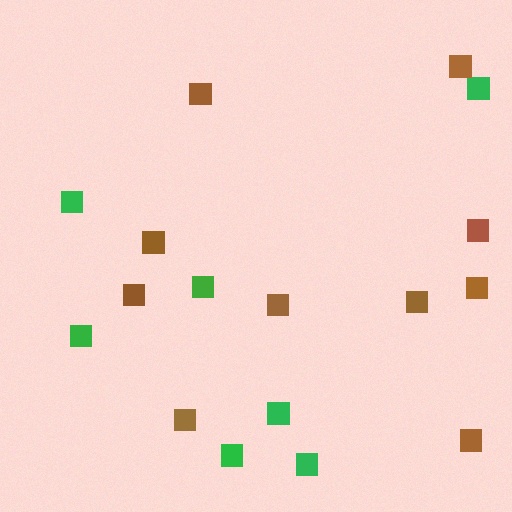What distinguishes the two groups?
There are 2 groups: one group of green squares (7) and one group of brown squares (10).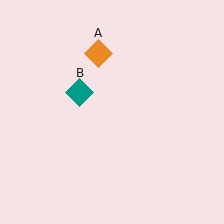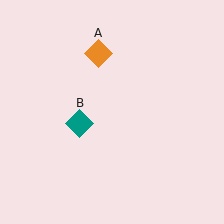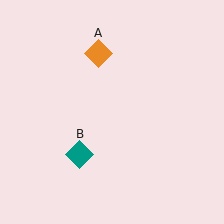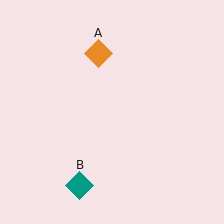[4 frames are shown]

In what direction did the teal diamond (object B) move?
The teal diamond (object B) moved down.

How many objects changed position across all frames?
1 object changed position: teal diamond (object B).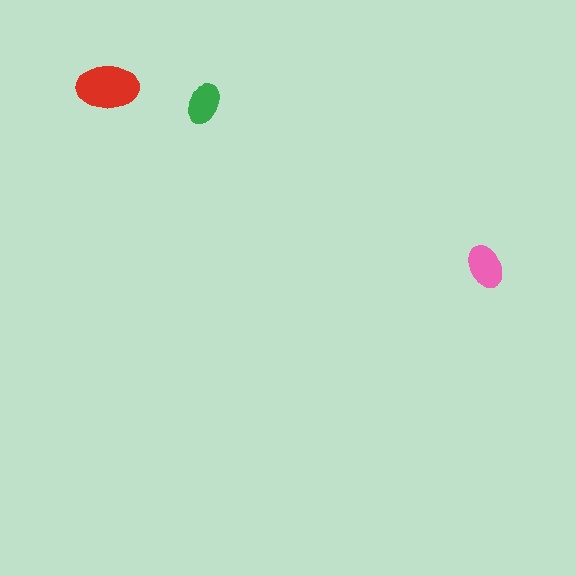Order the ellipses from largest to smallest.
the red one, the pink one, the green one.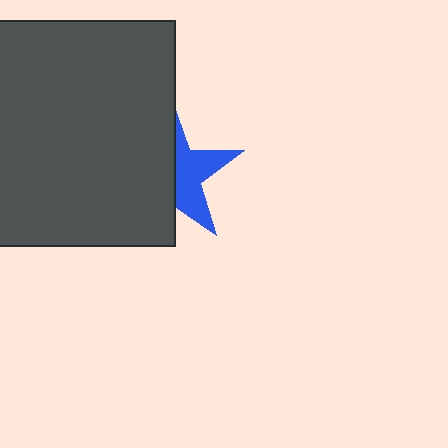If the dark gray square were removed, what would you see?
You would see the complete blue star.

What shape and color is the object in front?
The object in front is a dark gray square.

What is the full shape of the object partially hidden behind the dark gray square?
The partially hidden object is a blue star.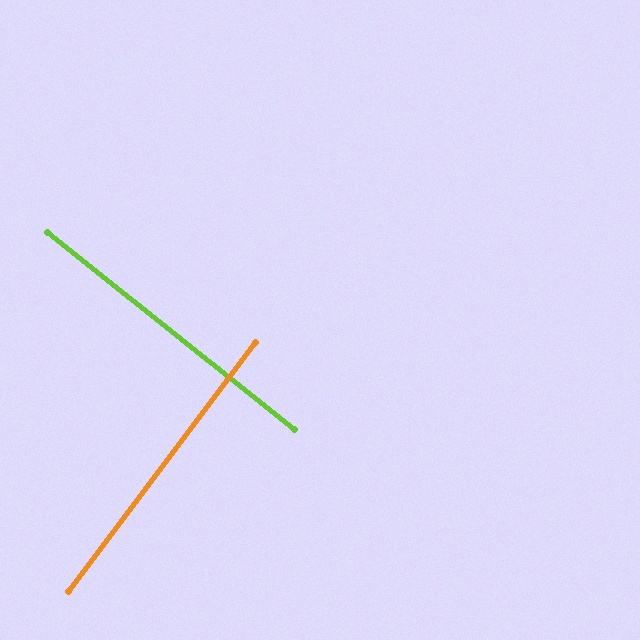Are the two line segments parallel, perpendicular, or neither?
Perpendicular — they meet at approximately 88°.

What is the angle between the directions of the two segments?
Approximately 88 degrees.